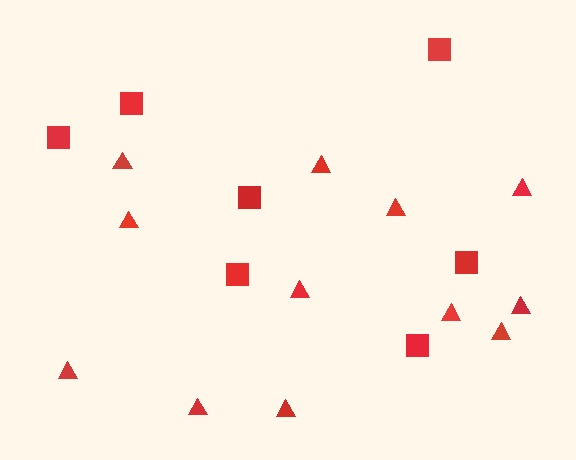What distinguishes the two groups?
There are 2 groups: one group of squares (7) and one group of triangles (12).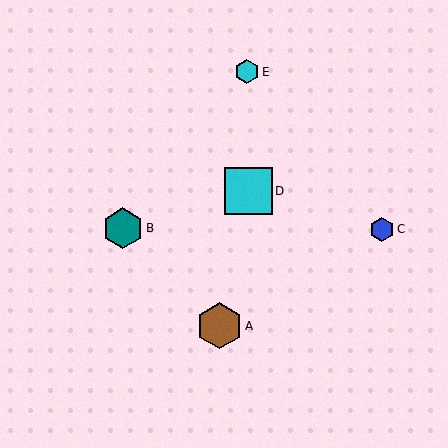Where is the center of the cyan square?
The center of the cyan square is at (248, 191).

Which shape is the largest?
The cyan square (labeled D) is the largest.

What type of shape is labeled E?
Shape E is a cyan hexagon.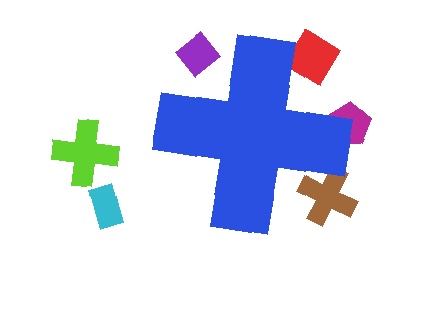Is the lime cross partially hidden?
No, the lime cross is fully visible.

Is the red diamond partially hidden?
Yes, the red diamond is partially hidden behind the blue cross.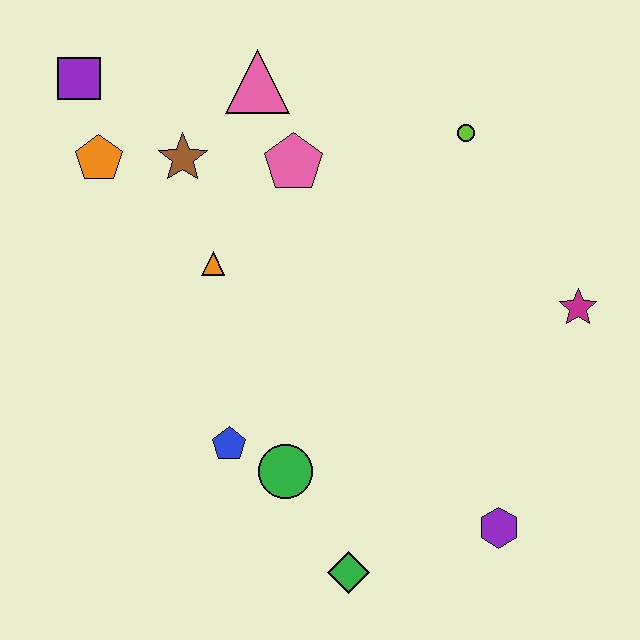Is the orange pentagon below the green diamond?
No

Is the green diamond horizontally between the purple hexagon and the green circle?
Yes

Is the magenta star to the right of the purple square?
Yes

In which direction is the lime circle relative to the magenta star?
The lime circle is above the magenta star.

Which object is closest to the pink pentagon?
The pink triangle is closest to the pink pentagon.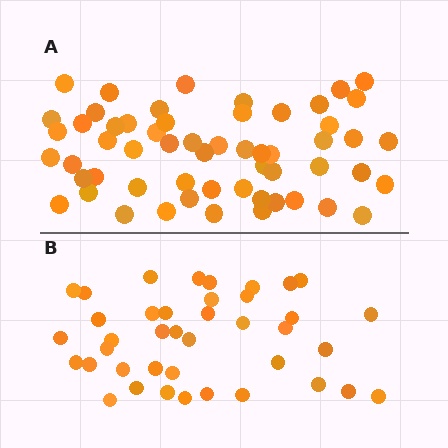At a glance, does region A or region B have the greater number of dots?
Region A (the top region) has more dots.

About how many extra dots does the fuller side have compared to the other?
Region A has approximately 15 more dots than region B.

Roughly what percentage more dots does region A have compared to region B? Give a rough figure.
About 40% more.